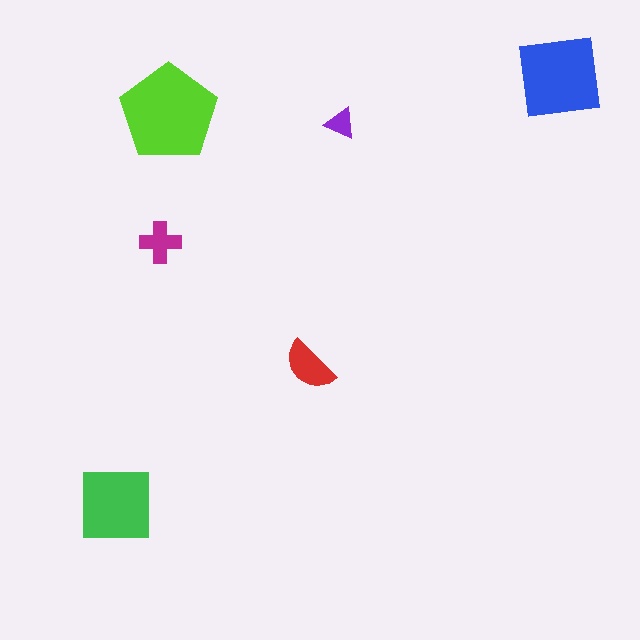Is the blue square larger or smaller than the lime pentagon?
Smaller.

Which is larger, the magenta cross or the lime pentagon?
The lime pentagon.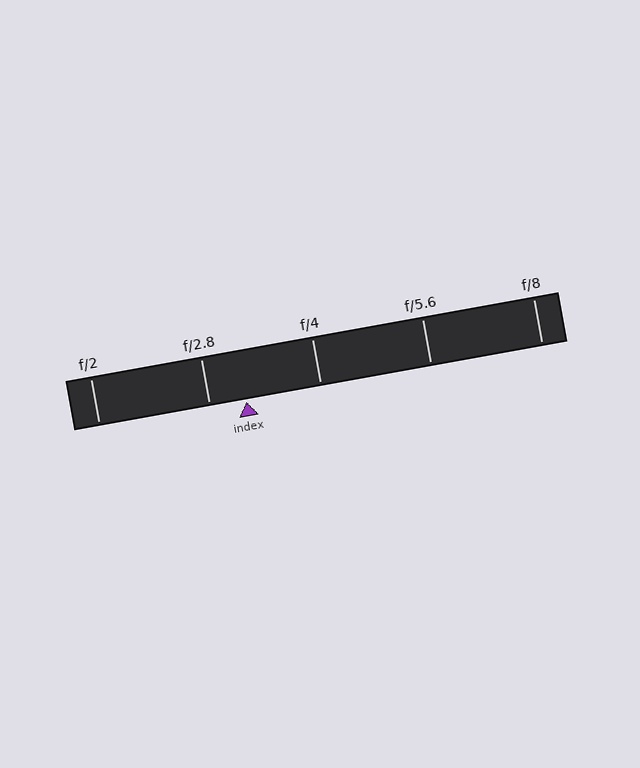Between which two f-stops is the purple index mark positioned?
The index mark is between f/2.8 and f/4.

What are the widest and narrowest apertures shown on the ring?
The widest aperture shown is f/2 and the narrowest is f/8.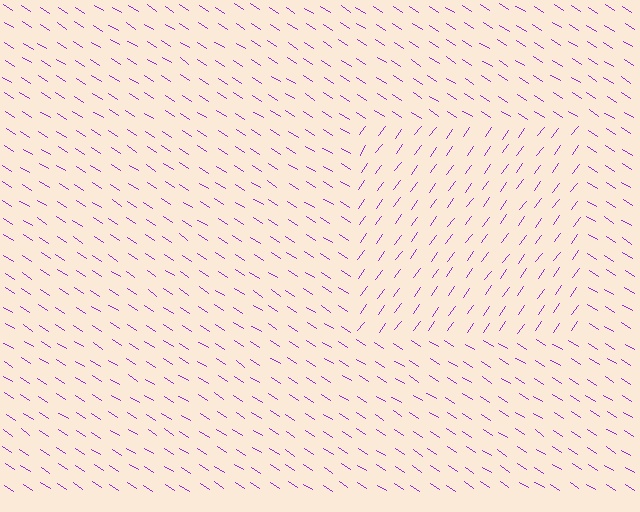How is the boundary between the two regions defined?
The boundary is defined purely by a change in line orientation (approximately 87 degrees difference). All lines are the same color and thickness.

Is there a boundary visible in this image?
Yes, there is a texture boundary formed by a change in line orientation.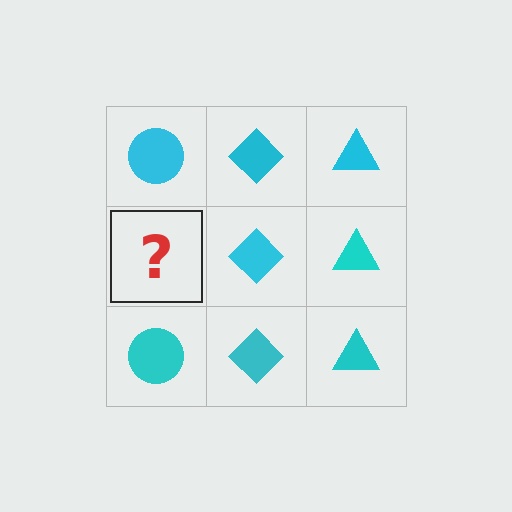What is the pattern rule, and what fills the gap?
The rule is that each column has a consistent shape. The gap should be filled with a cyan circle.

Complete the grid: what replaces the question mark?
The question mark should be replaced with a cyan circle.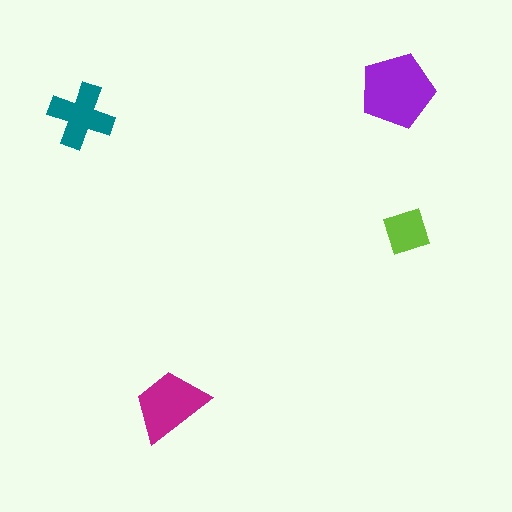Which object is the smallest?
The lime diamond.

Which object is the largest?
The purple pentagon.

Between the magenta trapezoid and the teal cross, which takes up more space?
The magenta trapezoid.